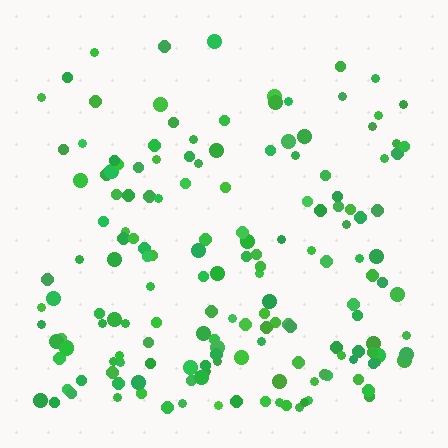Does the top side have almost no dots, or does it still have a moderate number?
Still a moderate number, just noticeably fewer than the bottom.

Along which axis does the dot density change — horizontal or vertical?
Vertical.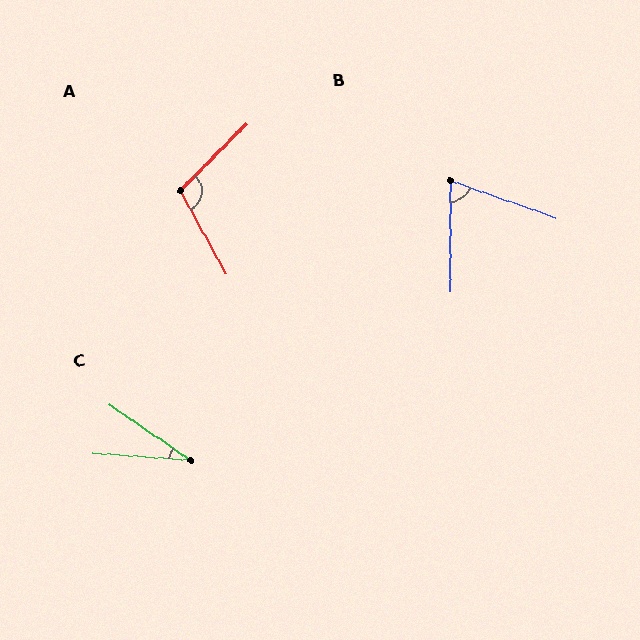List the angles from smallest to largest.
C (30°), B (70°), A (106°).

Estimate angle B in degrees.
Approximately 70 degrees.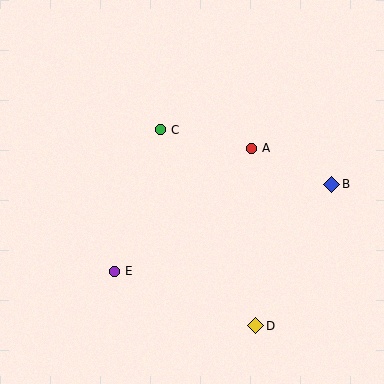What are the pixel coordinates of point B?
Point B is at (332, 184).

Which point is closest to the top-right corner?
Point B is closest to the top-right corner.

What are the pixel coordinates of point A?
Point A is at (252, 148).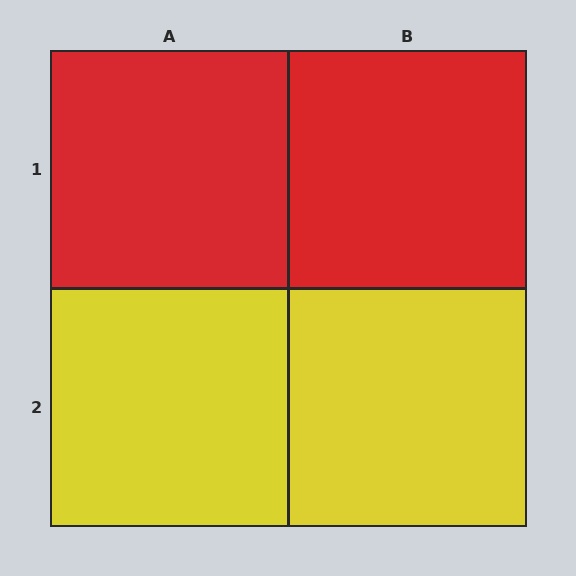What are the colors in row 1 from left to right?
Red, red.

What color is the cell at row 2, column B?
Yellow.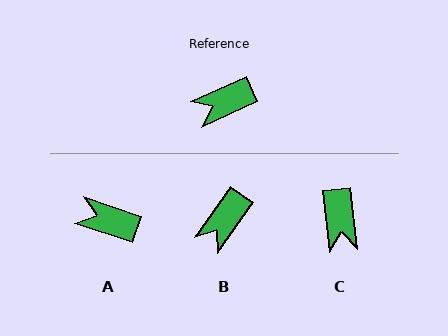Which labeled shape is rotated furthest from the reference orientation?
C, about 72 degrees away.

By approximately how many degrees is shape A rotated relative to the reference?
Approximately 43 degrees clockwise.